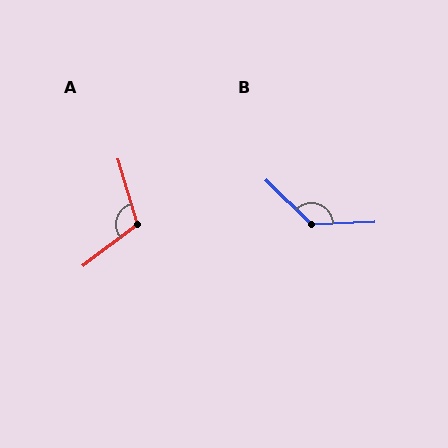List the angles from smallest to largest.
A (110°), B (133°).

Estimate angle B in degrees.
Approximately 133 degrees.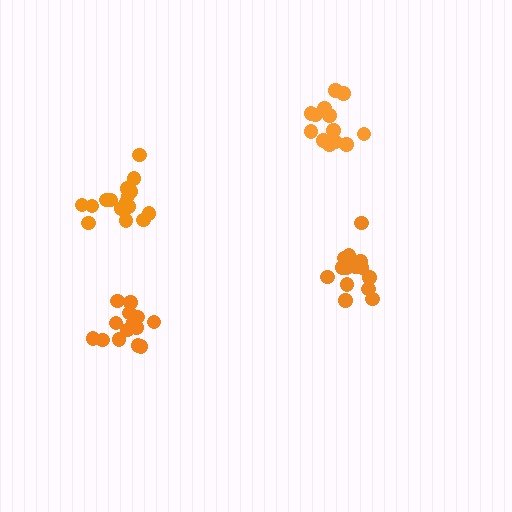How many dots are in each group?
Group 1: 17 dots, Group 2: 15 dots, Group 3: 13 dots, Group 4: 14 dots (59 total).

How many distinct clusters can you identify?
There are 4 distinct clusters.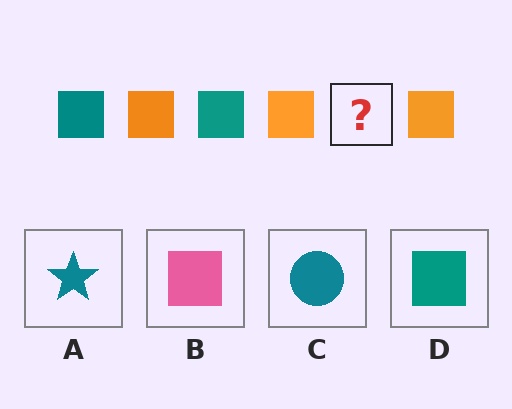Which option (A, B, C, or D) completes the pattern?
D.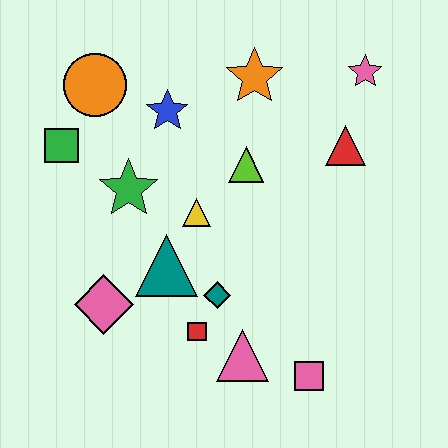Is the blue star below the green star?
No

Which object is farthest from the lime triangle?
The pink square is farthest from the lime triangle.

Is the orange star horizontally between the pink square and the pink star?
No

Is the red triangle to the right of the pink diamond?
Yes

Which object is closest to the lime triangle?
The yellow triangle is closest to the lime triangle.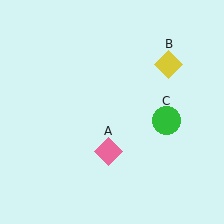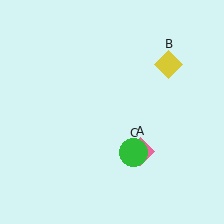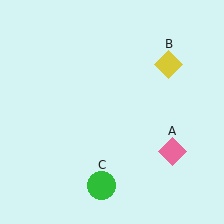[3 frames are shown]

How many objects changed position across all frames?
2 objects changed position: pink diamond (object A), green circle (object C).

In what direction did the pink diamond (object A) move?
The pink diamond (object A) moved right.